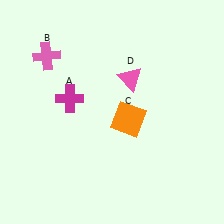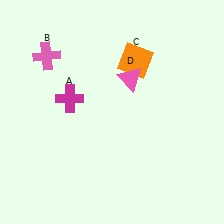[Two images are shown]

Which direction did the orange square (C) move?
The orange square (C) moved up.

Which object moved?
The orange square (C) moved up.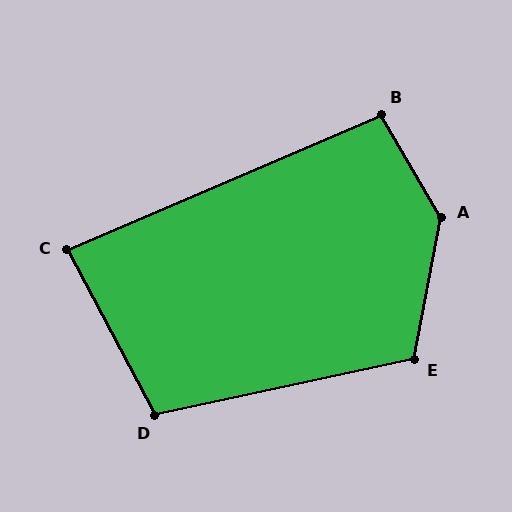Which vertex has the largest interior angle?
A, at approximately 139 degrees.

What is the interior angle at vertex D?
Approximately 106 degrees (obtuse).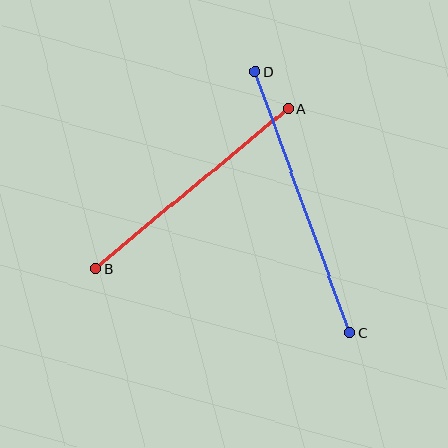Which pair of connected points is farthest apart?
Points C and D are farthest apart.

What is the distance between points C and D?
The distance is approximately 278 pixels.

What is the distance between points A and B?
The distance is approximately 251 pixels.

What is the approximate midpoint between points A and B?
The midpoint is at approximately (192, 188) pixels.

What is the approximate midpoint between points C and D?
The midpoint is at approximately (302, 203) pixels.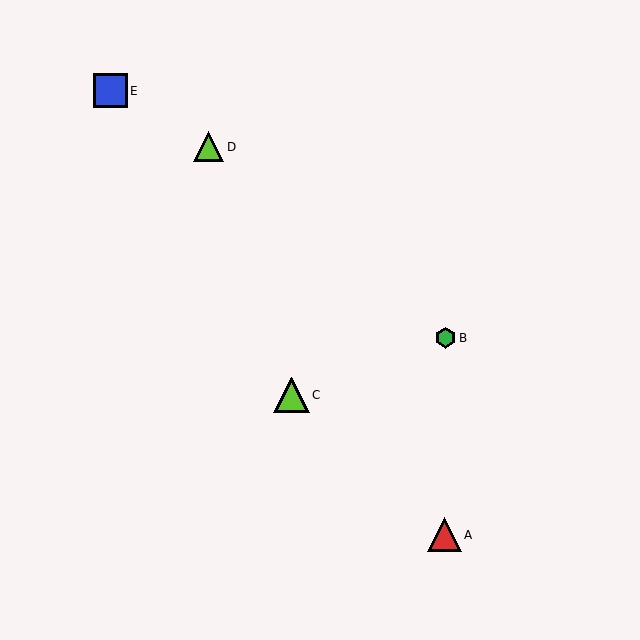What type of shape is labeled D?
Shape D is a lime triangle.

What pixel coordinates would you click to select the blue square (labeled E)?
Click at (110, 91) to select the blue square E.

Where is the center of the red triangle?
The center of the red triangle is at (444, 535).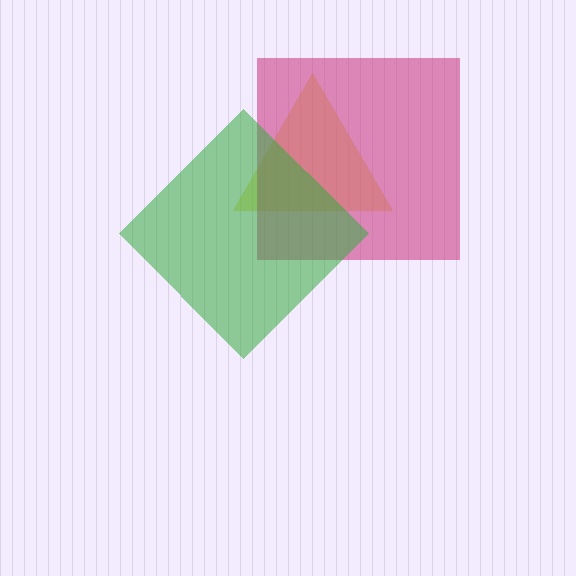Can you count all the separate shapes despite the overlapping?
Yes, there are 3 separate shapes.